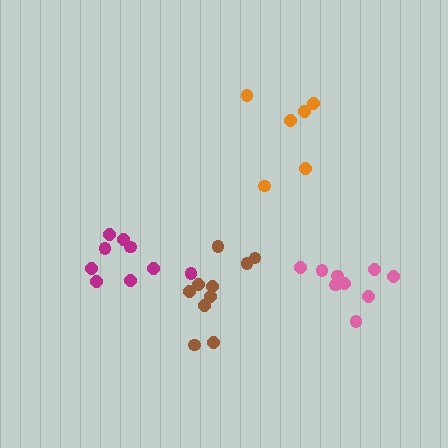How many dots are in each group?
Group 1: 9 dots, Group 2: 6 dots, Group 3: 9 dots, Group 4: 10 dots (34 total).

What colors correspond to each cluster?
The clusters are colored: pink, orange, magenta, brown.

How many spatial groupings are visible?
There are 4 spatial groupings.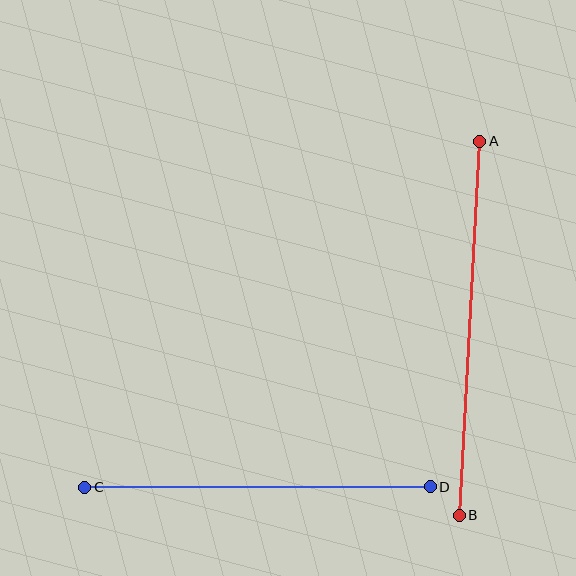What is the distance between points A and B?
The distance is approximately 375 pixels.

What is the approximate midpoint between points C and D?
The midpoint is at approximately (258, 487) pixels.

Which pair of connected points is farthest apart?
Points A and B are farthest apart.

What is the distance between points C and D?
The distance is approximately 346 pixels.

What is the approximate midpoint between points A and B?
The midpoint is at approximately (470, 328) pixels.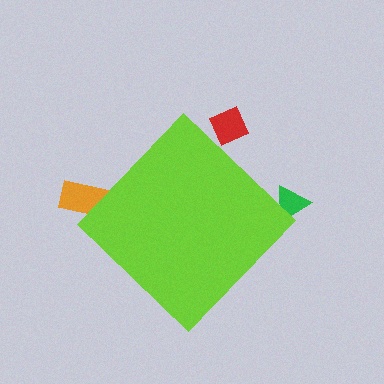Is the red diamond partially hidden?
Yes, the red diamond is partially hidden behind the lime diamond.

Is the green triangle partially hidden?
Yes, the green triangle is partially hidden behind the lime diamond.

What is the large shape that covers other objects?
A lime diamond.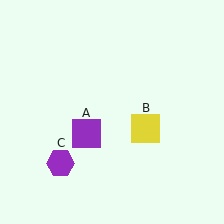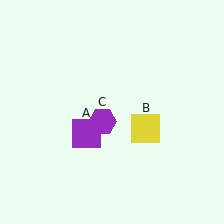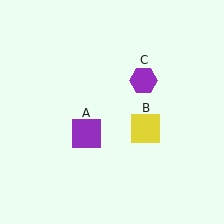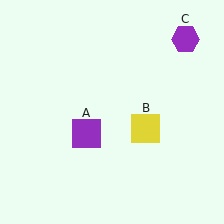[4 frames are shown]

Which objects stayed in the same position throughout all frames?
Purple square (object A) and yellow square (object B) remained stationary.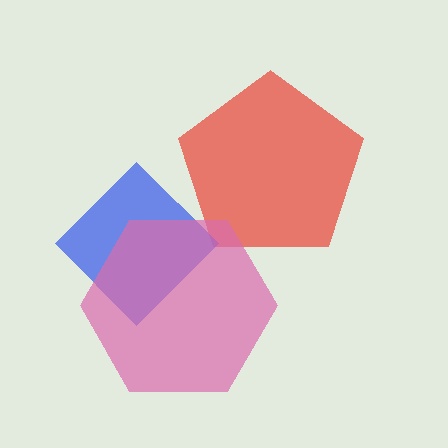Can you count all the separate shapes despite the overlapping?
Yes, there are 3 separate shapes.